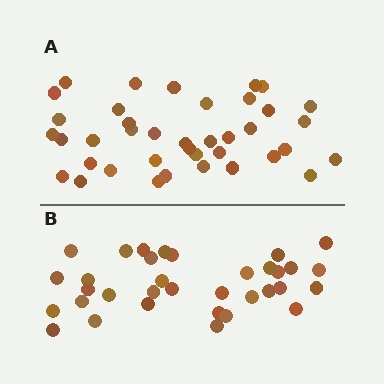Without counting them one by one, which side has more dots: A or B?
Region A (the top region) has more dots.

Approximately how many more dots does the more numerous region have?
Region A has about 5 more dots than region B.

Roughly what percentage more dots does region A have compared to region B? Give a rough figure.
About 15% more.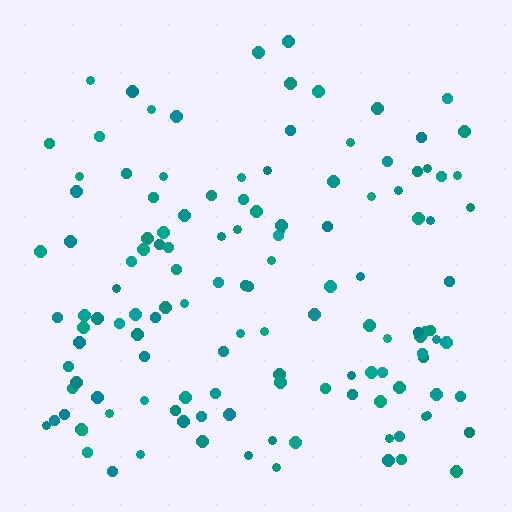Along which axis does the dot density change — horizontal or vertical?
Vertical.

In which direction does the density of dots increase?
From top to bottom, with the bottom side densest.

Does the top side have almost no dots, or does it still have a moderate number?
Still a moderate number, just noticeably fewer than the bottom.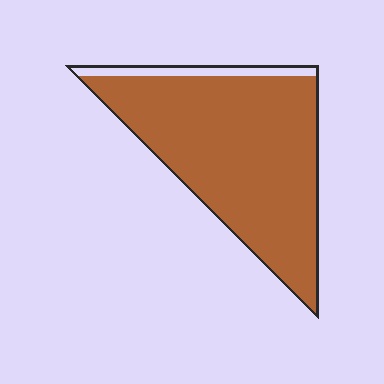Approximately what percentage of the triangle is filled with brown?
Approximately 90%.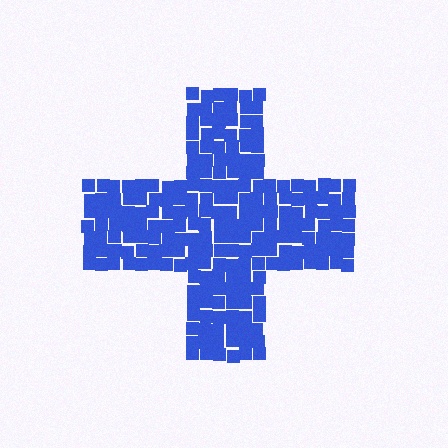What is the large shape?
The large shape is a cross.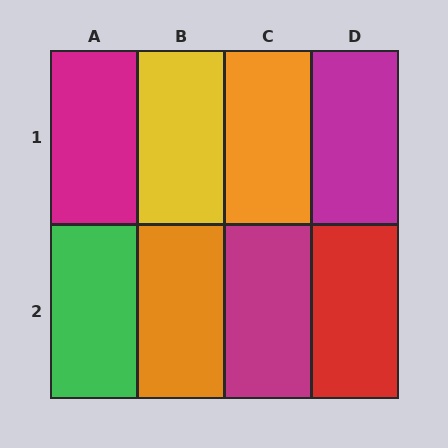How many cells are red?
1 cell is red.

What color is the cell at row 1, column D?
Magenta.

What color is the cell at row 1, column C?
Orange.